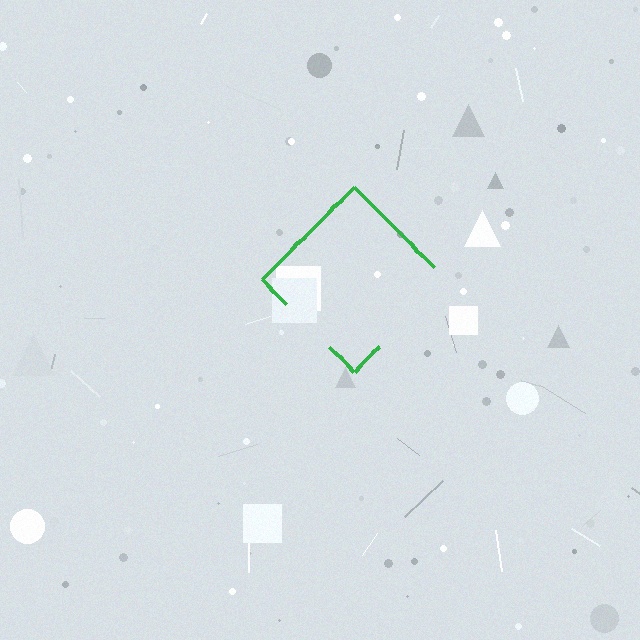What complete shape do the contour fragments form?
The contour fragments form a diamond.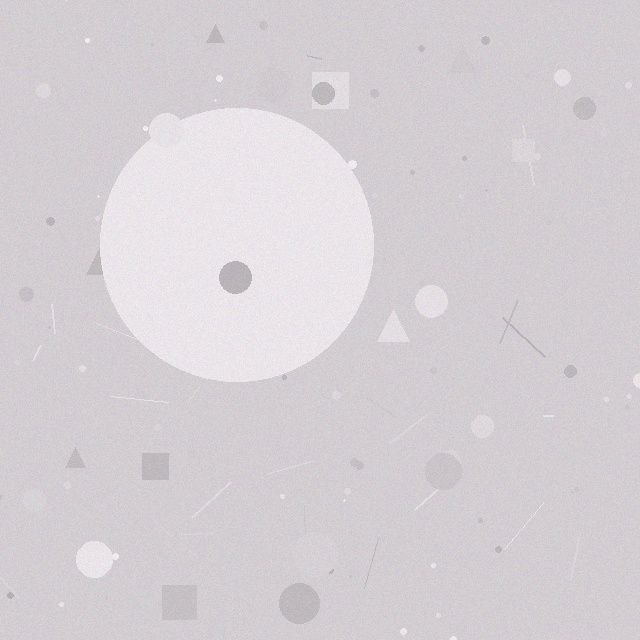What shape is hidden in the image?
A circle is hidden in the image.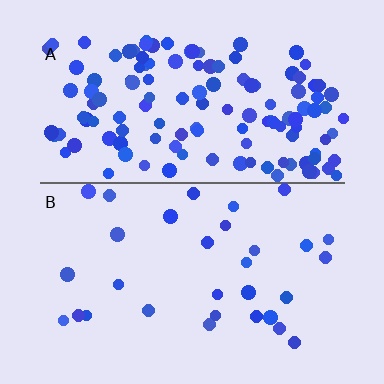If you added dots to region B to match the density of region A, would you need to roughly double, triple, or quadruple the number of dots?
Approximately quadruple.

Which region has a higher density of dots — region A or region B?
A (the top).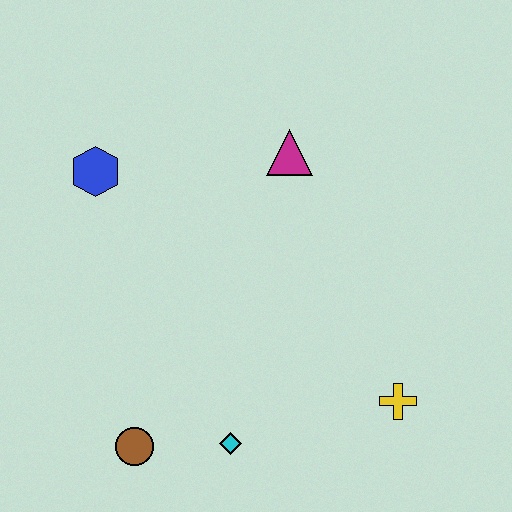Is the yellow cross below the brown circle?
No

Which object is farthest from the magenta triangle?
The brown circle is farthest from the magenta triangle.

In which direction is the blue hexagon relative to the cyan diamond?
The blue hexagon is above the cyan diamond.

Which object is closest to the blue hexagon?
The magenta triangle is closest to the blue hexagon.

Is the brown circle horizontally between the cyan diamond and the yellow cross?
No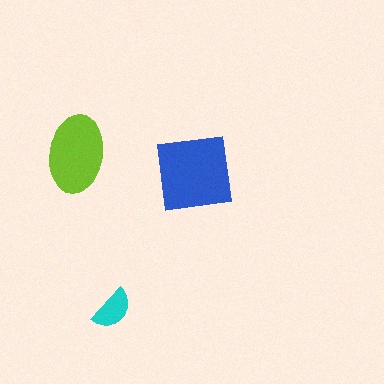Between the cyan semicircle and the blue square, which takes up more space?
The blue square.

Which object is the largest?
The blue square.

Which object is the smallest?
The cyan semicircle.